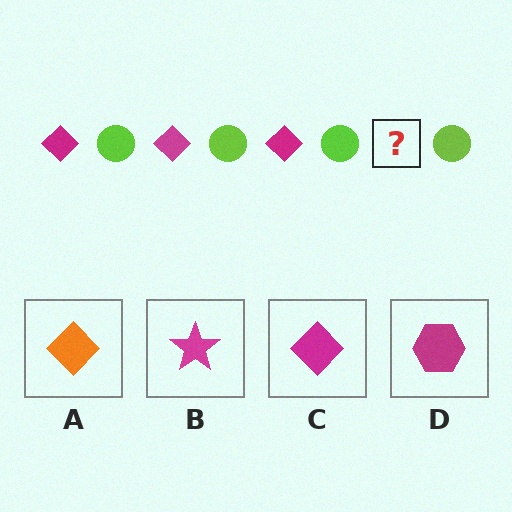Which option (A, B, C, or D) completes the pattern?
C.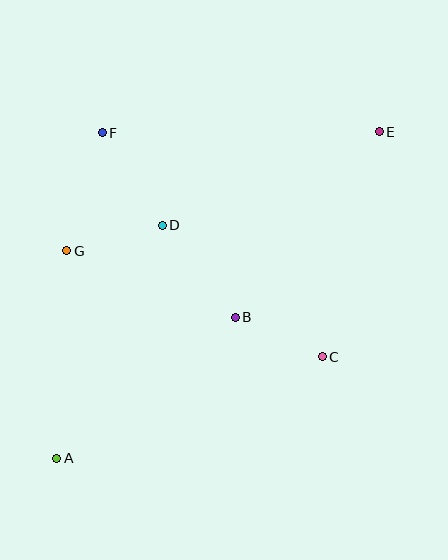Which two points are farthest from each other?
Points A and E are farthest from each other.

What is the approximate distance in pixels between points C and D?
The distance between C and D is approximately 207 pixels.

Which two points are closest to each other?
Points B and C are closest to each other.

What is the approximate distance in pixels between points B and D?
The distance between B and D is approximately 118 pixels.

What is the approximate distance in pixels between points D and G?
The distance between D and G is approximately 99 pixels.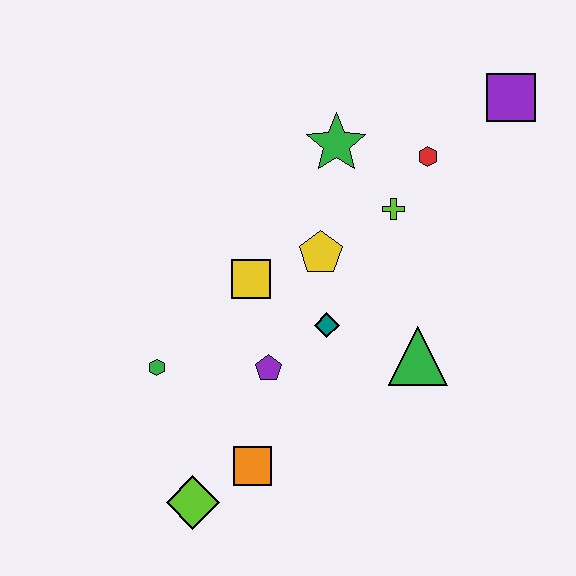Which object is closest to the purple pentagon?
The teal diamond is closest to the purple pentagon.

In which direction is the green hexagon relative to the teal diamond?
The green hexagon is to the left of the teal diamond.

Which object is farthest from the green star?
The lime diamond is farthest from the green star.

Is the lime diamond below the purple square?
Yes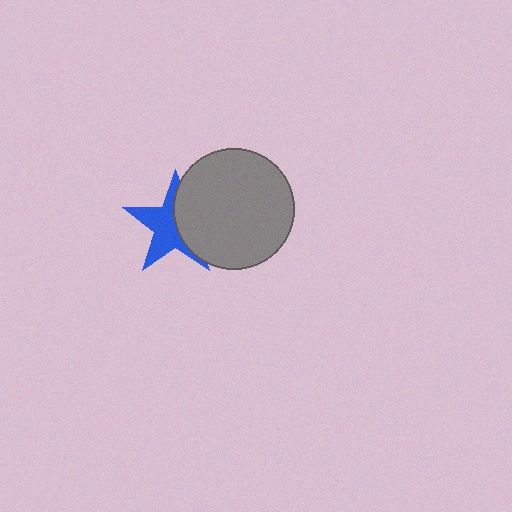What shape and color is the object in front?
The object in front is a gray circle.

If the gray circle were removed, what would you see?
You would see the complete blue star.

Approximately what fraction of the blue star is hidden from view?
Roughly 44% of the blue star is hidden behind the gray circle.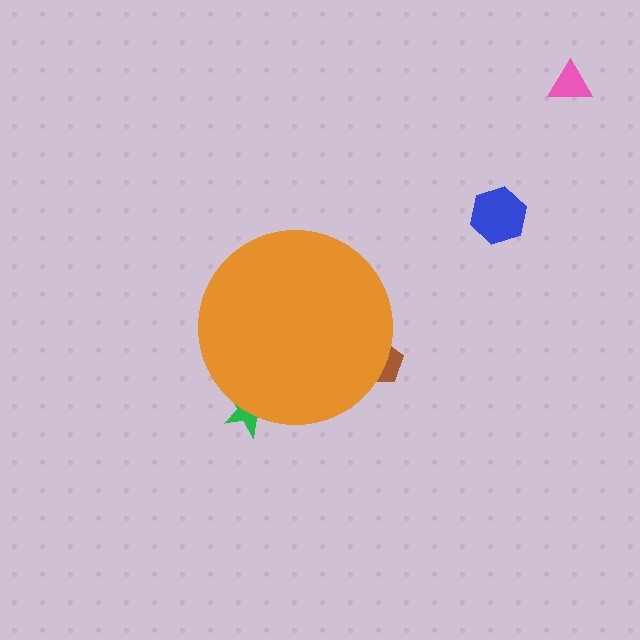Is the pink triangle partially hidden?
No, the pink triangle is fully visible.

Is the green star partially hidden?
Yes, the green star is partially hidden behind the orange circle.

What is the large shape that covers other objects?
An orange circle.